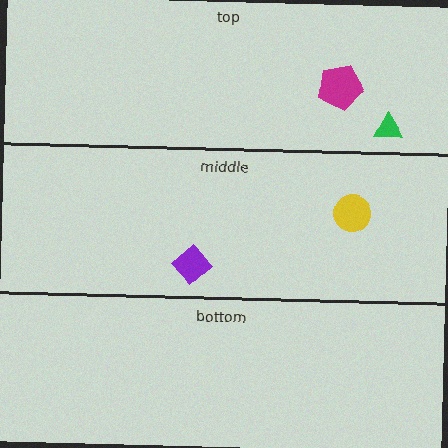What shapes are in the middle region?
The purple diamond, the yellow circle.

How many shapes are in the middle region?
2.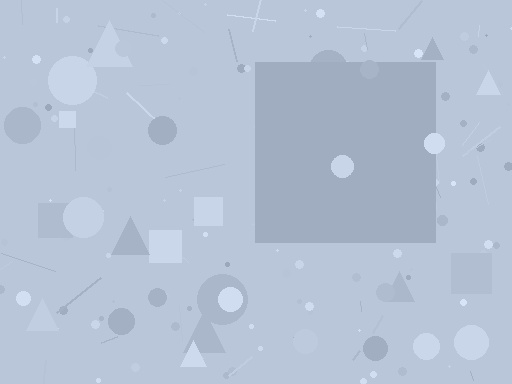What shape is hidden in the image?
A square is hidden in the image.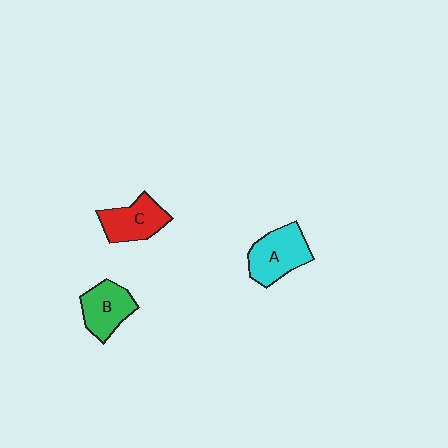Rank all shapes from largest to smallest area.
From largest to smallest: A (cyan), C (red), B (green).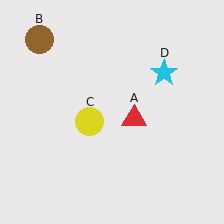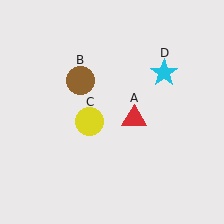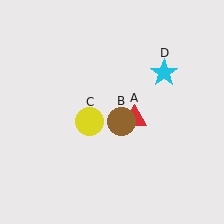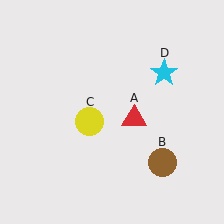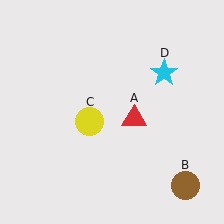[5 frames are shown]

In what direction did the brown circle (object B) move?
The brown circle (object B) moved down and to the right.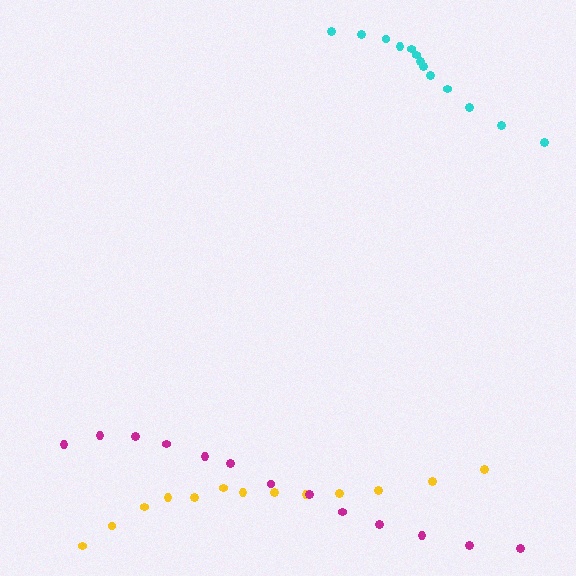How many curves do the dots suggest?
There are 3 distinct paths.